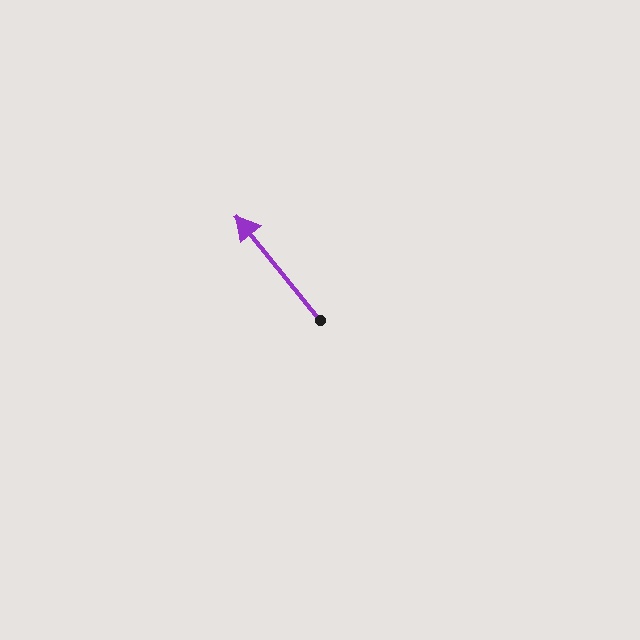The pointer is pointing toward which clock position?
Roughly 11 o'clock.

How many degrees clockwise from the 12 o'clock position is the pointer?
Approximately 321 degrees.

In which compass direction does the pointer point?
Northwest.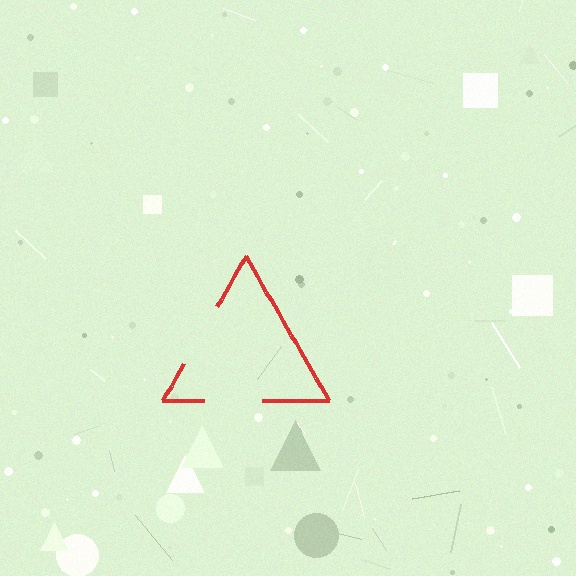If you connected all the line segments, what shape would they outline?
They would outline a triangle.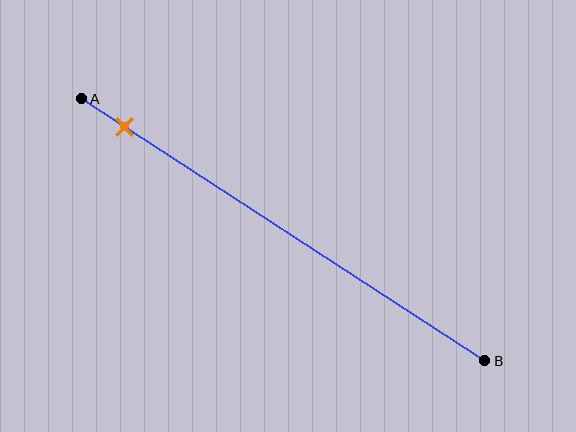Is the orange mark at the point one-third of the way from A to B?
No, the mark is at about 10% from A, not at the 33% one-third point.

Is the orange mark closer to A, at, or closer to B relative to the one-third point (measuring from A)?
The orange mark is closer to point A than the one-third point of segment AB.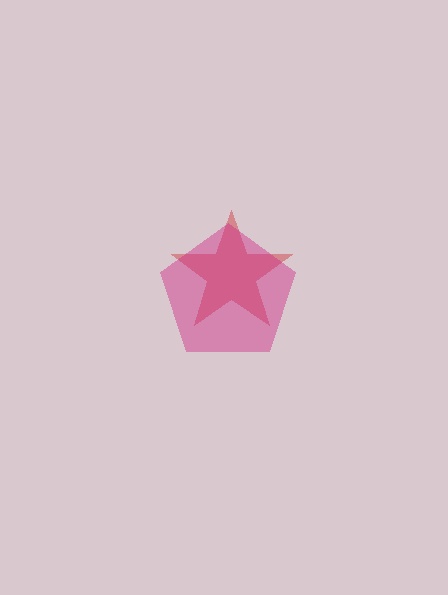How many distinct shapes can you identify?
There are 2 distinct shapes: a red star, a magenta pentagon.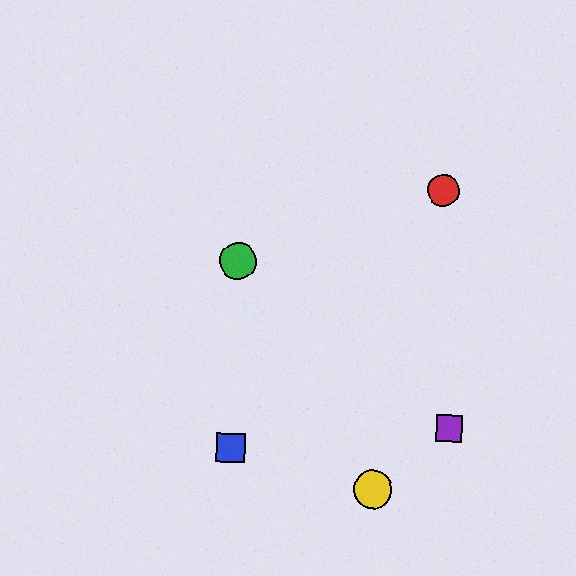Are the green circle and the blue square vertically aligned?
Yes, both are at x≈238.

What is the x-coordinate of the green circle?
The green circle is at x≈238.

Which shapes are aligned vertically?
The blue square, the green circle are aligned vertically.